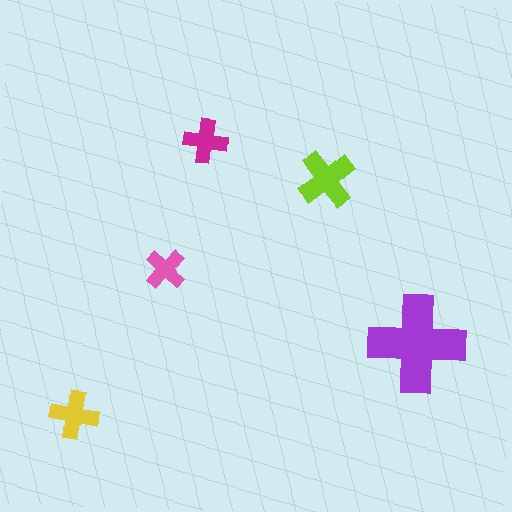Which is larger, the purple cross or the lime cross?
The purple one.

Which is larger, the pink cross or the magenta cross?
The magenta one.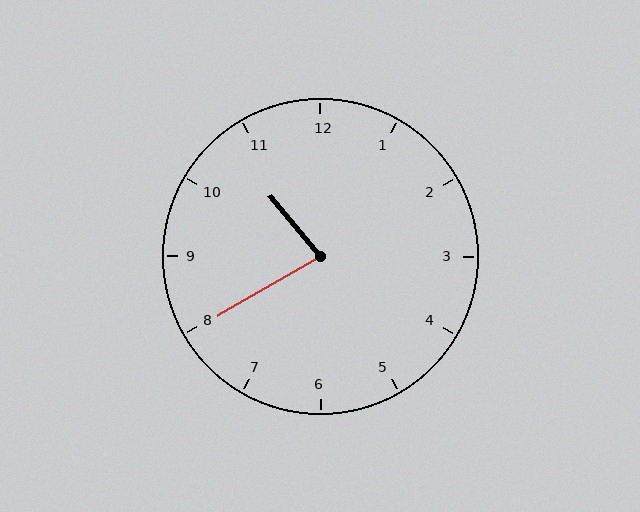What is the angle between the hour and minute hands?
Approximately 80 degrees.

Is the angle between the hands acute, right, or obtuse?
It is acute.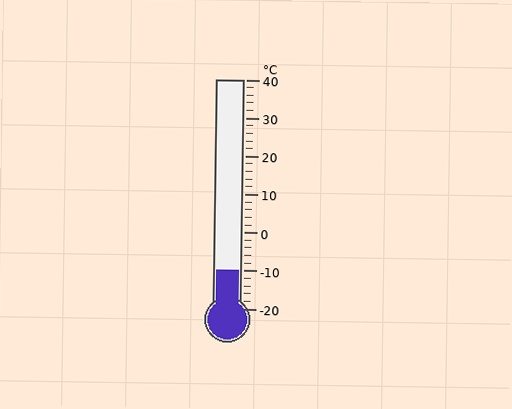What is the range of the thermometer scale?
The thermometer scale ranges from -20°C to 40°C.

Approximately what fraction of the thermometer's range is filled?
The thermometer is filled to approximately 15% of its range.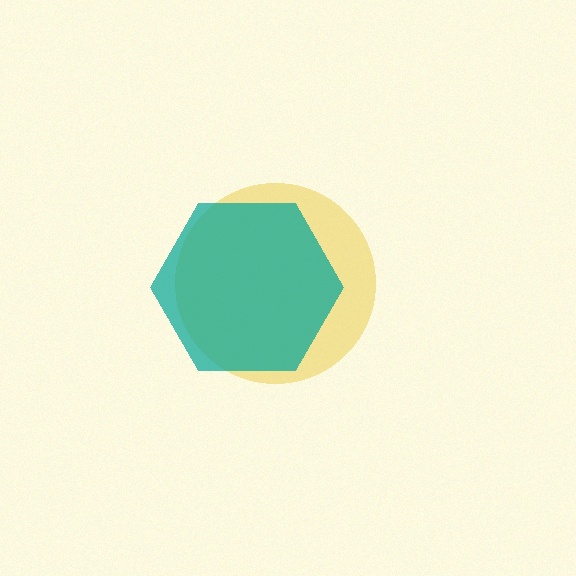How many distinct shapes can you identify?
There are 2 distinct shapes: a yellow circle, a teal hexagon.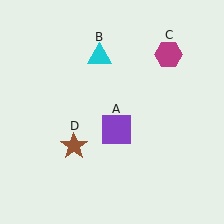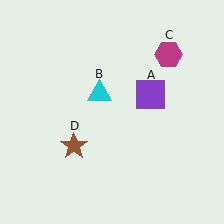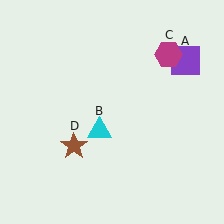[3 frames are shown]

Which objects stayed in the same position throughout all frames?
Magenta hexagon (object C) and brown star (object D) remained stationary.